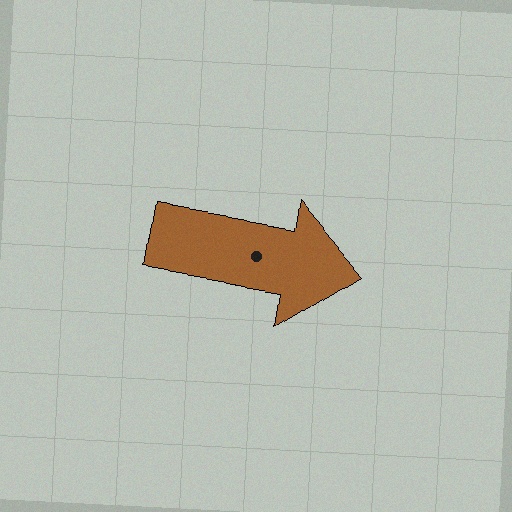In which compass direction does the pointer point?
East.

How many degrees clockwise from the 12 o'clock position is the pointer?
Approximately 99 degrees.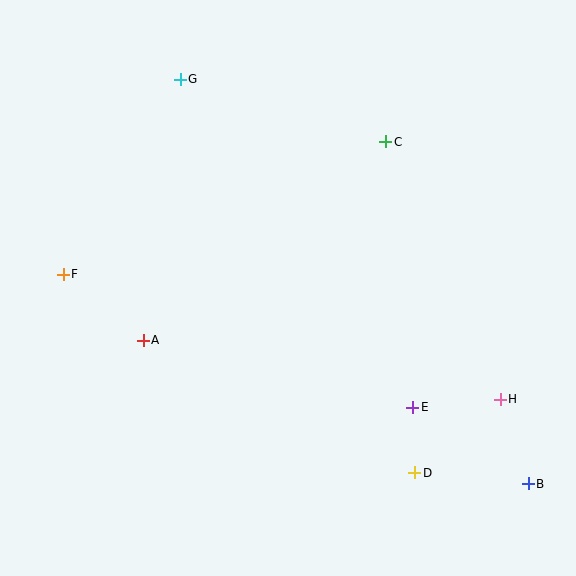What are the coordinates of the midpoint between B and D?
The midpoint between B and D is at (472, 478).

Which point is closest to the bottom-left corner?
Point A is closest to the bottom-left corner.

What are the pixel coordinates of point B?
Point B is at (528, 484).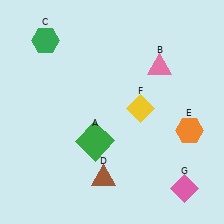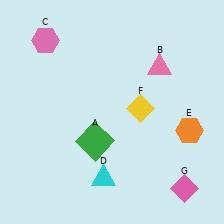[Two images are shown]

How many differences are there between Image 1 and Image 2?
There are 2 differences between the two images.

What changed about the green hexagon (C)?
In Image 1, C is green. In Image 2, it changed to pink.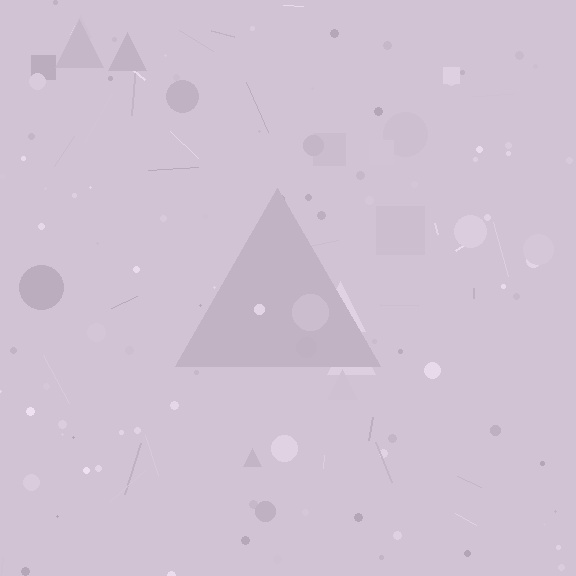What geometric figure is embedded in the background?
A triangle is embedded in the background.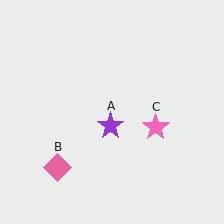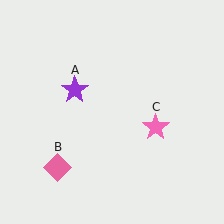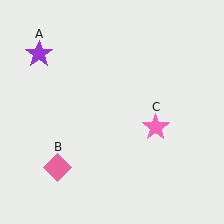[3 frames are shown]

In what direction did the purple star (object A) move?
The purple star (object A) moved up and to the left.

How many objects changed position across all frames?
1 object changed position: purple star (object A).